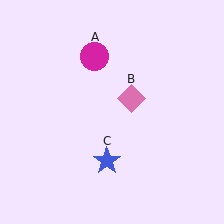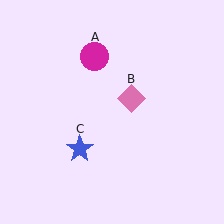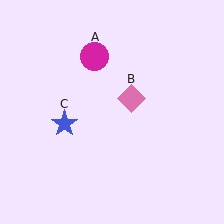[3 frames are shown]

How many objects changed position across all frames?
1 object changed position: blue star (object C).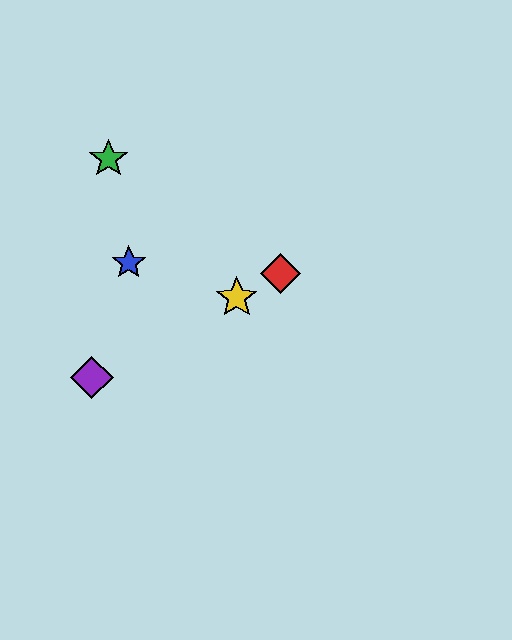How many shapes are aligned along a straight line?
3 shapes (the red diamond, the yellow star, the purple diamond) are aligned along a straight line.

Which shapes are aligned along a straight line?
The red diamond, the yellow star, the purple diamond are aligned along a straight line.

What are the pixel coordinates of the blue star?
The blue star is at (129, 263).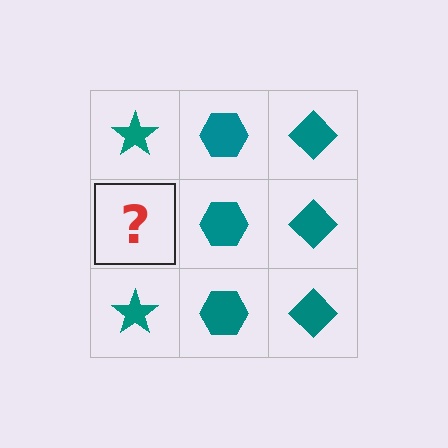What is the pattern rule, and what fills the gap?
The rule is that each column has a consistent shape. The gap should be filled with a teal star.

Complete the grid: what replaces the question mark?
The question mark should be replaced with a teal star.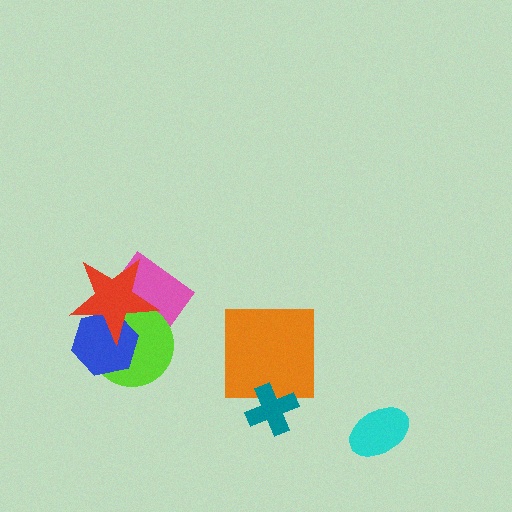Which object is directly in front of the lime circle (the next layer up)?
The blue hexagon is directly in front of the lime circle.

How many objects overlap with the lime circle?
3 objects overlap with the lime circle.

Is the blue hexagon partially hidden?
Yes, it is partially covered by another shape.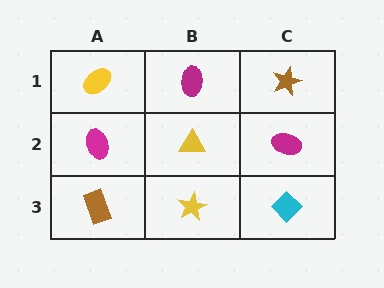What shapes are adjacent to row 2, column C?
A brown star (row 1, column C), a cyan diamond (row 3, column C), a yellow triangle (row 2, column B).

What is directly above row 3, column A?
A magenta ellipse.